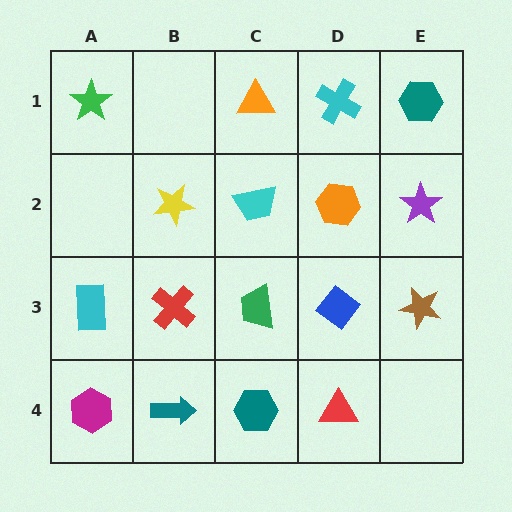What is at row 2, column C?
A cyan trapezoid.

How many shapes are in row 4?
4 shapes.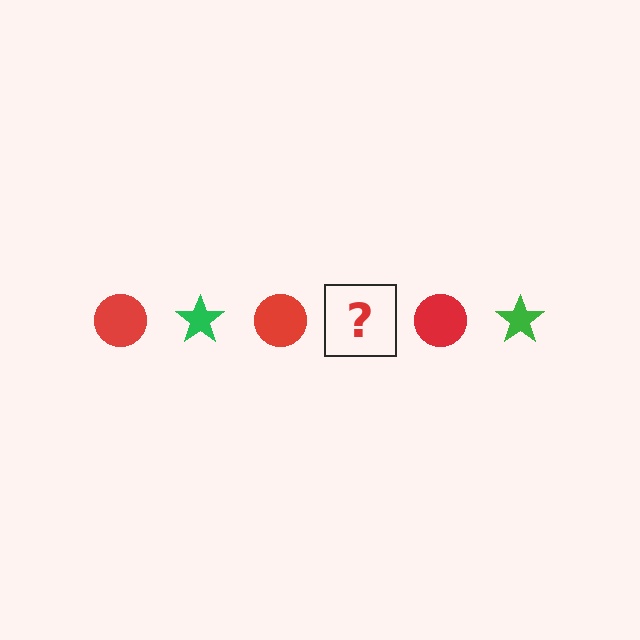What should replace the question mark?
The question mark should be replaced with a green star.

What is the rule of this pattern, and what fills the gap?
The rule is that the pattern alternates between red circle and green star. The gap should be filled with a green star.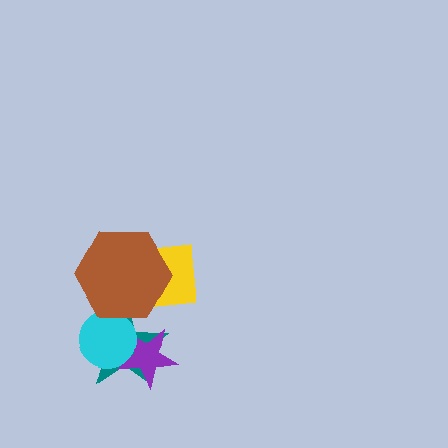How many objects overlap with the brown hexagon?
3 objects overlap with the brown hexagon.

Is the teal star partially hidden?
Yes, it is partially covered by another shape.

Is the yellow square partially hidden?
Yes, it is partially covered by another shape.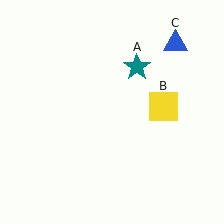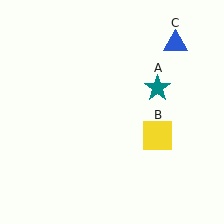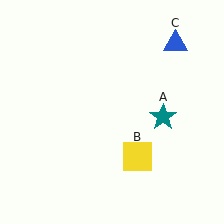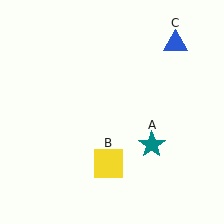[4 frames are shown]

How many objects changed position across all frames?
2 objects changed position: teal star (object A), yellow square (object B).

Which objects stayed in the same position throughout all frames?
Blue triangle (object C) remained stationary.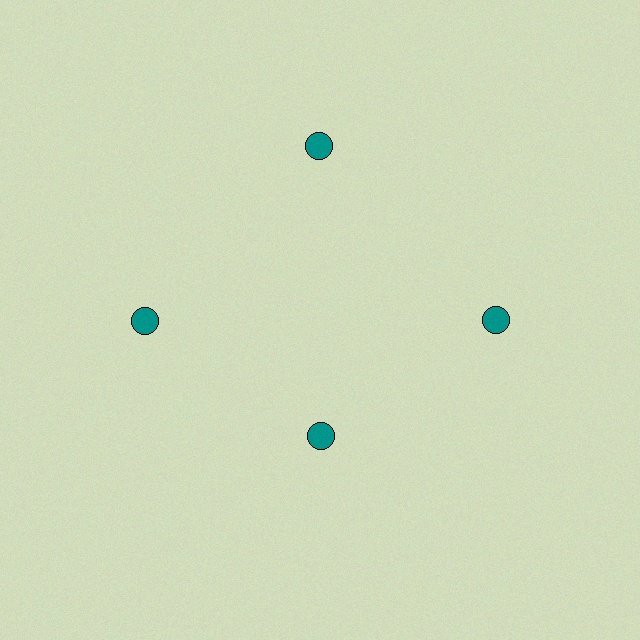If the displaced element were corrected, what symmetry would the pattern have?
It would have 4-fold rotational symmetry — the pattern would map onto itself every 90 degrees.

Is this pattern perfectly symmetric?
No. The 4 teal circles are arranged in a ring, but one element near the 6 o'clock position is pulled inward toward the center, breaking the 4-fold rotational symmetry.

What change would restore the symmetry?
The symmetry would be restored by moving it outward, back onto the ring so that all 4 circles sit at equal angles and equal distance from the center.